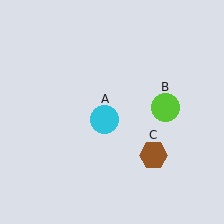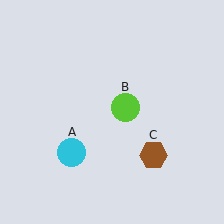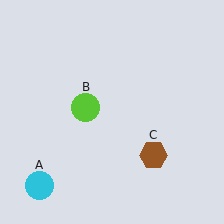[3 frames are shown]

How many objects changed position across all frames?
2 objects changed position: cyan circle (object A), lime circle (object B).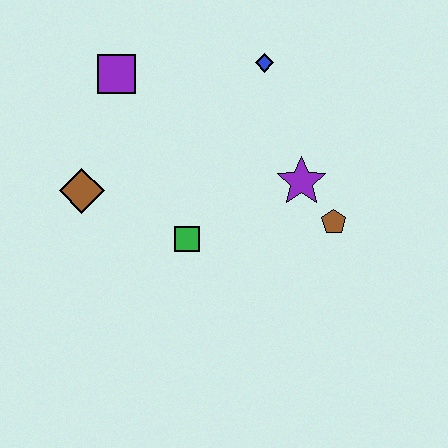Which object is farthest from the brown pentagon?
The purple square is farthest from the brown pentagon.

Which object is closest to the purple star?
The brown pentagon is closest to the purple star.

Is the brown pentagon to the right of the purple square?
Yes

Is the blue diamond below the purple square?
No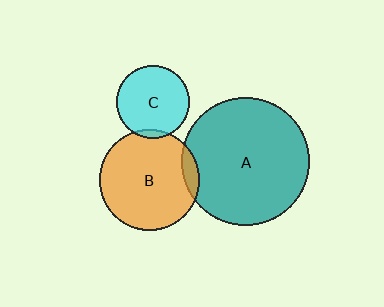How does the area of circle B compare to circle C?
Approximately 1.9 times.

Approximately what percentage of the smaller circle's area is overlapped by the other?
Approximately 5%.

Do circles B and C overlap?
Yes.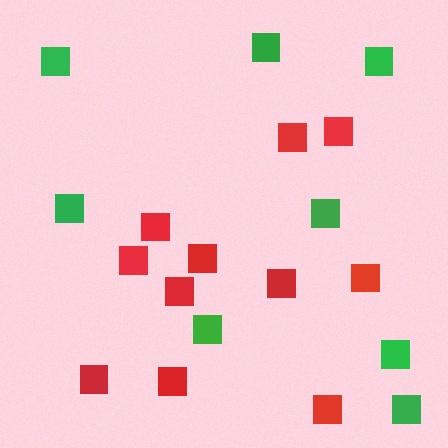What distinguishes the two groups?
There are 2 groups: one group of red squares (11) and one group of green squares (8).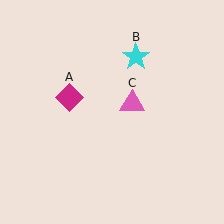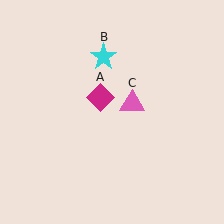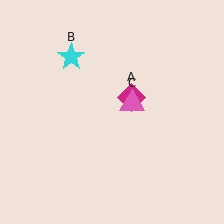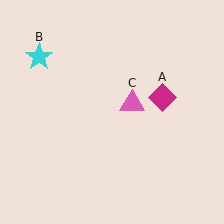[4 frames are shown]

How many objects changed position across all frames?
2 objects changed position: magenta diamond (object A), cyan star (object B).